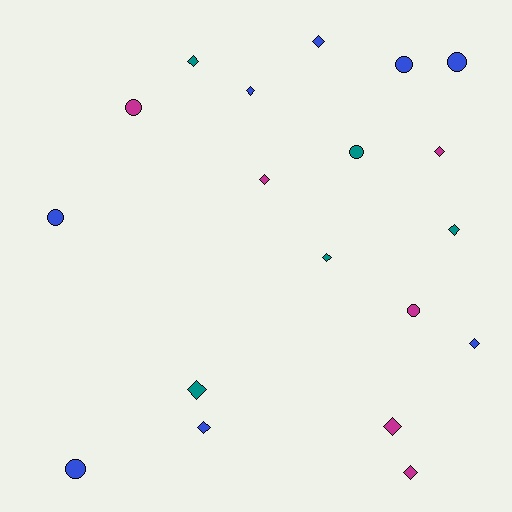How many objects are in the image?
There are 19 objects.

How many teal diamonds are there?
There are 4 teal diamonds.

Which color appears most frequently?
Blue, with 8 objects.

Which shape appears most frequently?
Diamond, with 12 objects.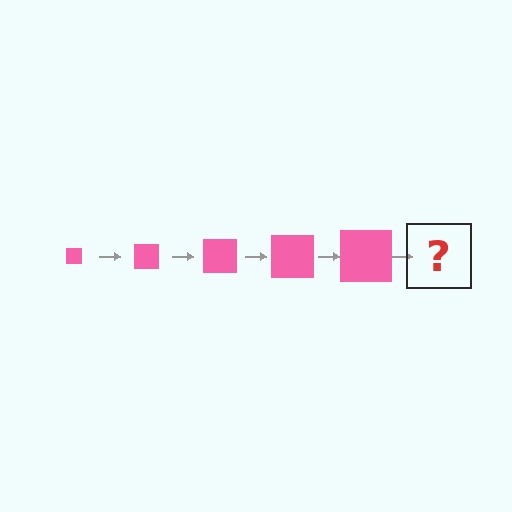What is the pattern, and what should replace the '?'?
The pattern is that the square gets progressively larger each step. The '?' should be a pink square, larger than the previous one.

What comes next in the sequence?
The next element should be a pink square, larger than the previous one.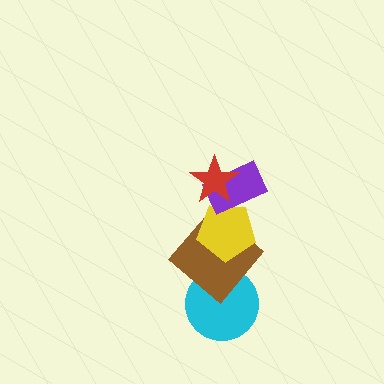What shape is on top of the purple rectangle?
The red star is on top of the purple rectangle.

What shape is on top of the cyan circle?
The brown diamond is on top of the cyan circle.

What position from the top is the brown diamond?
The brown diamond is 4th from the top.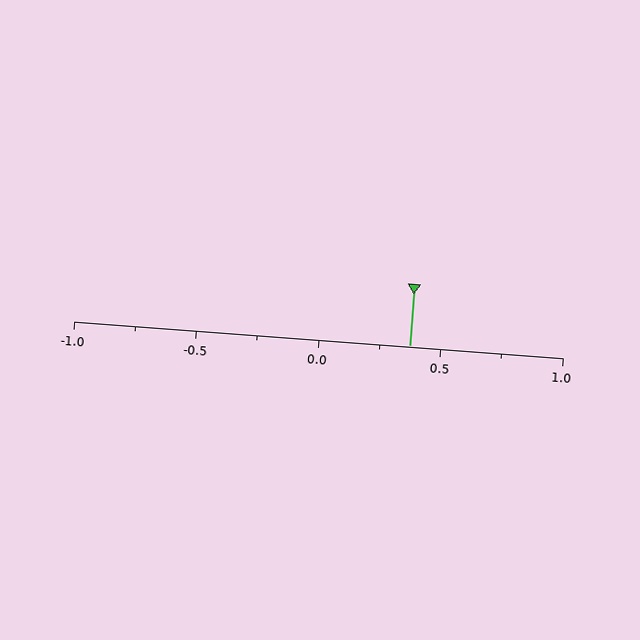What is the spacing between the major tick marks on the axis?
The major ticks are spaced 0.5 apart.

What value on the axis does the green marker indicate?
The marker indicates approximately 0.38.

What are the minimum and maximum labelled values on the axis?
The axis runs from -1.0 to 1.0.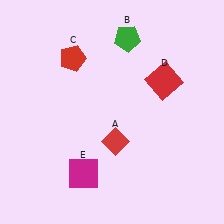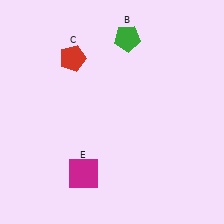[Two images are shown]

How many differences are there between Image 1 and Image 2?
There are 2 differences between the two images.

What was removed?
The red diamond (A), the red square (D) were removed in Image 2.